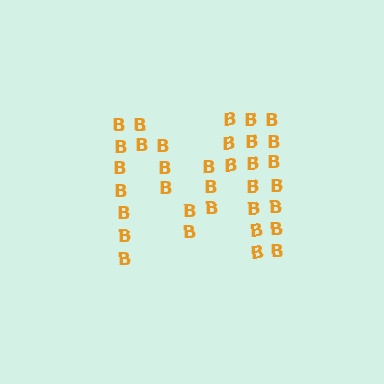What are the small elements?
The small elements are letter B's.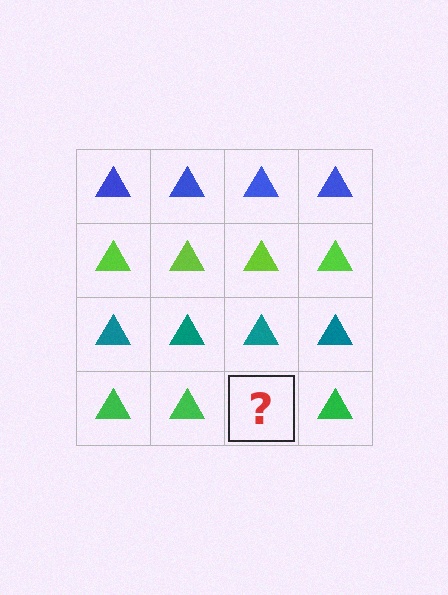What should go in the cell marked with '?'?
The missing cell should contain a green triangle.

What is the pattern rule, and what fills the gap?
The rule is that each row has a consistent color. The gap should be filled with a green triangle.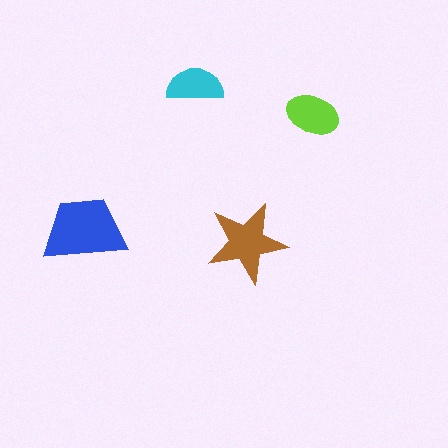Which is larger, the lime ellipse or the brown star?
The brown star.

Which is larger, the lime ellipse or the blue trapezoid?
The blue trapezoid.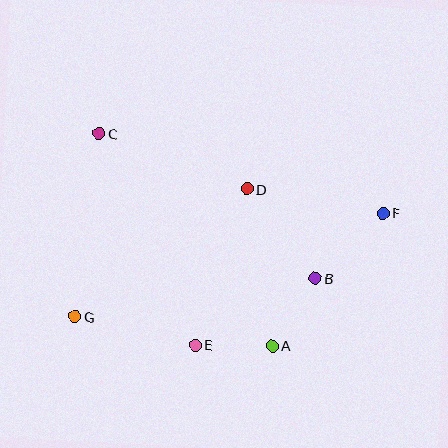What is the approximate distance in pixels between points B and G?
The distance between B and G is approximately 243 pixels.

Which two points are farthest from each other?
Points F and G are farthest from each other.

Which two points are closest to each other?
Points A and E are closest to each other.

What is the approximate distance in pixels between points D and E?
The distance between D and E is approximately 164 pixels.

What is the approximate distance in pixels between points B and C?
The distance between B and C is approximately 260 pixels.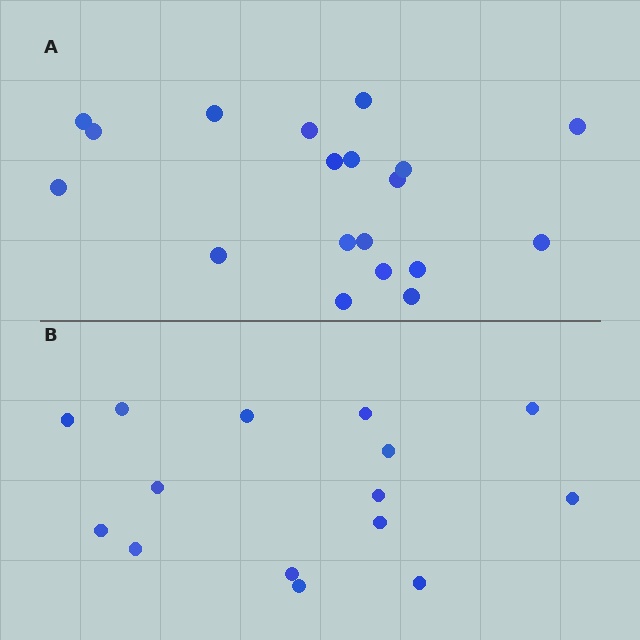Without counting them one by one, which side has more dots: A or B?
Region A (the top region) has more dots.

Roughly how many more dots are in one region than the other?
Region A has about 4 more dots than region B.